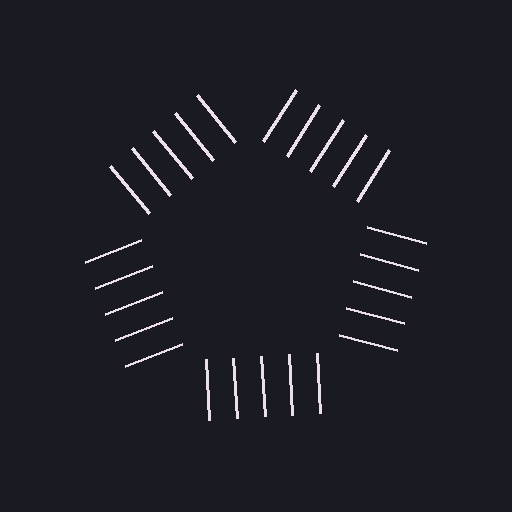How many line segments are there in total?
25 — 5 along each of the 5 edges.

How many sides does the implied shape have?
5 sides — the line-ends trace a pentagon.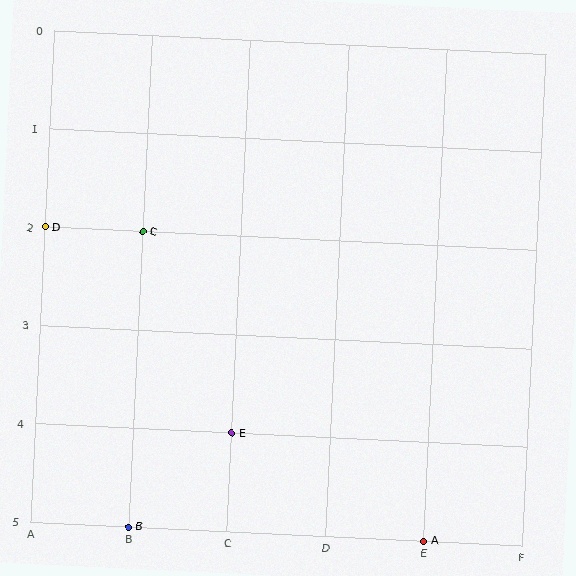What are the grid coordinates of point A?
Point A is at grid coordinates (E, 5).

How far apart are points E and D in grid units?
Points E and D are 2 columns and 2 rows apart (about 2.8 grid units diagonally).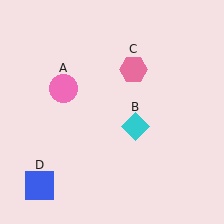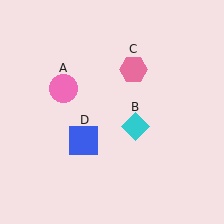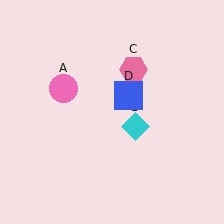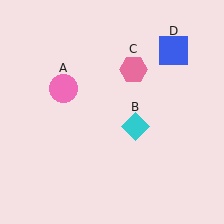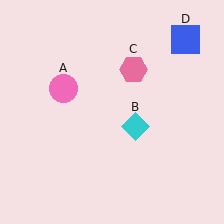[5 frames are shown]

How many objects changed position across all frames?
1 object changed position: blue square (object D).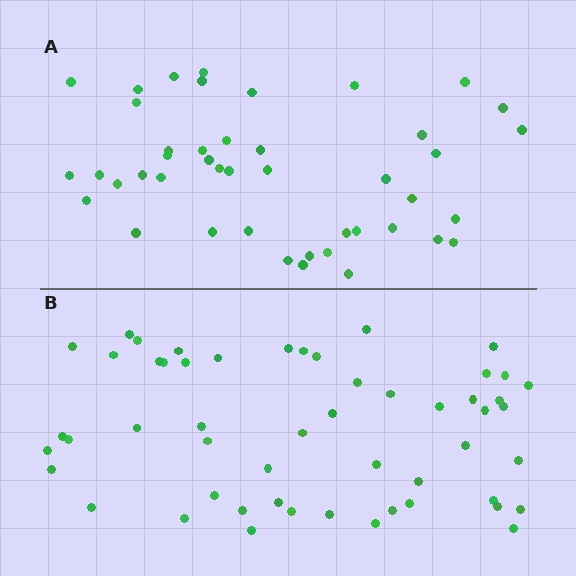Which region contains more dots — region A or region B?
Region B (the bottom region) has more dots.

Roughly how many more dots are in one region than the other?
Region B has roughly 8 or so more dots than region A.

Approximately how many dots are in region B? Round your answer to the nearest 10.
About 50 dots. (The exact count is 53, which rounds to 50.)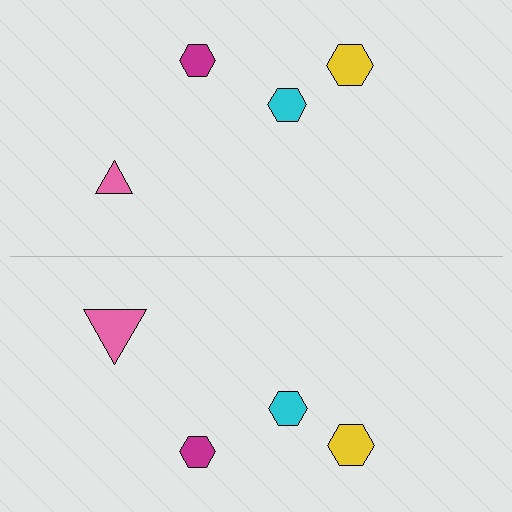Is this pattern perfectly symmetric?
No, the pattern is not perfectly symmetric. The pink triangle on the bottom side has a different size than its mirror counterpart.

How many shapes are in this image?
There are 8 shapes in this image.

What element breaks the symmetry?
The pink triangle on the bottom side has a different size than its mirror counterpart.